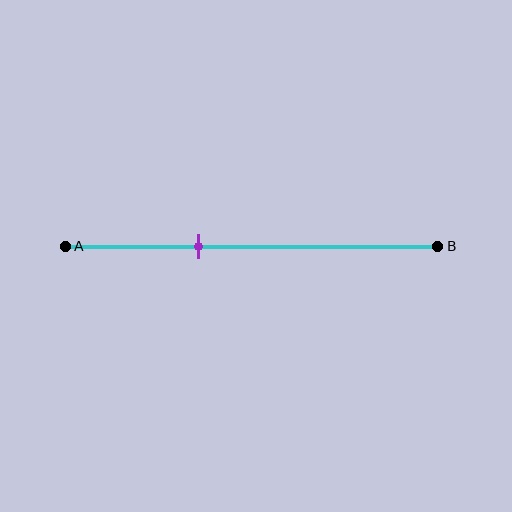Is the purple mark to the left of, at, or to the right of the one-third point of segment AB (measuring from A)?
The purple mark is approximately at the one-third point of segment AB.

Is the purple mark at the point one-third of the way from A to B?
Yes, the mark is approximately at the one-third point.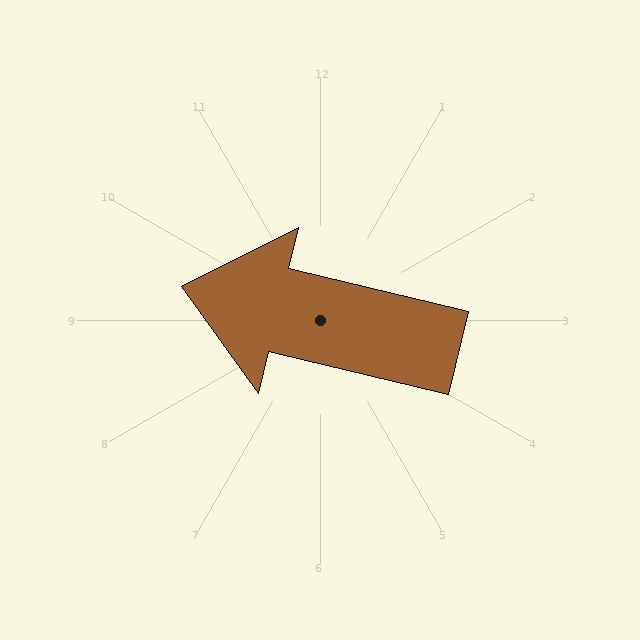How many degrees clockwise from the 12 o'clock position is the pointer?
Approximately 283 degrees.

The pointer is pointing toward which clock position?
Roughly 9 o'clock.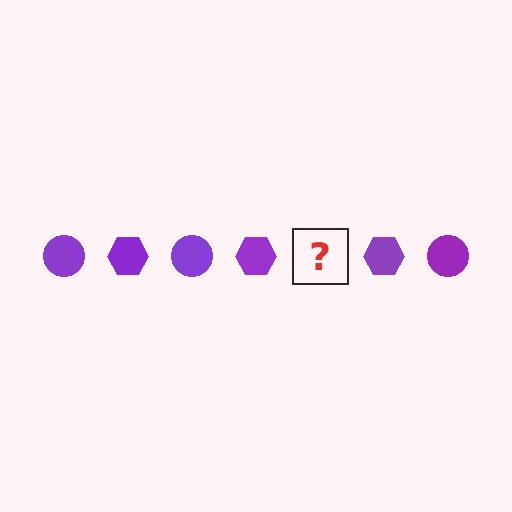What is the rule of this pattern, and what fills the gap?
The rule is that the pattern cycles through circle, hexagon shapes in purple. The gap should be filled with a purple circle.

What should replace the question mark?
The question mark should be replaced with a purple circle.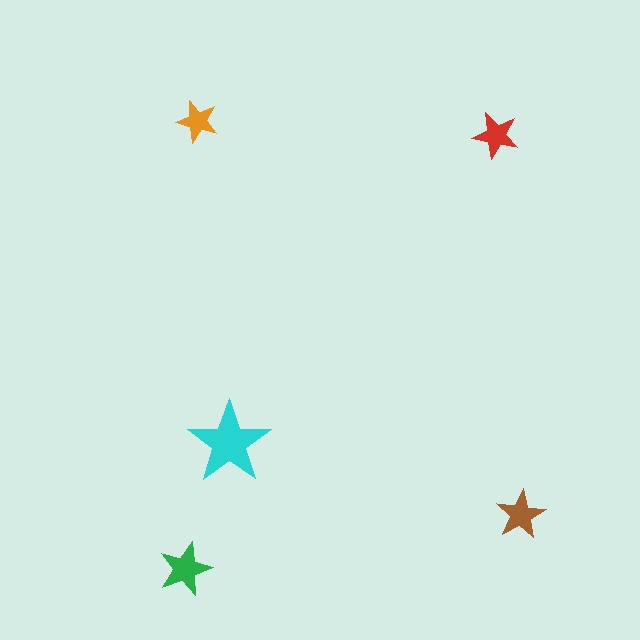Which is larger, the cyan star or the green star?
The cyan one.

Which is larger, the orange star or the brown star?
The brown one.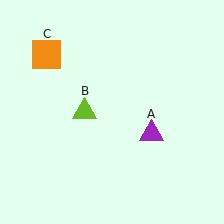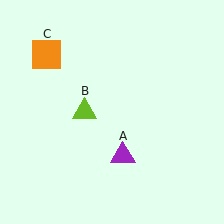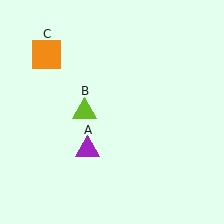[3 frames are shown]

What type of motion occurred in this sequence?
The purple triangle (object A) rotated clockwise around the center of the scene.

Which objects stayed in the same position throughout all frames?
Lime triangle (object B) and orange square (object C) remained stationary.